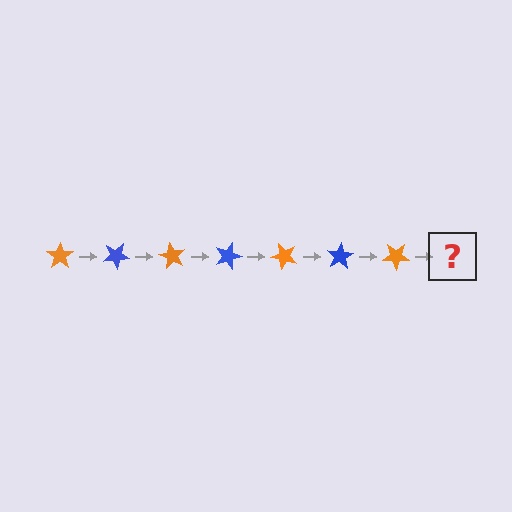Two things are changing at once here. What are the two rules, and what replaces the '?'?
The two rules are that it rotates 30 degrees each step and the color cycles through orange and blue. The '?' should be a blue star, rotated 210 degrees from the start.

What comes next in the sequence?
The next element should be a blue star, rotated 210 degrees from the start.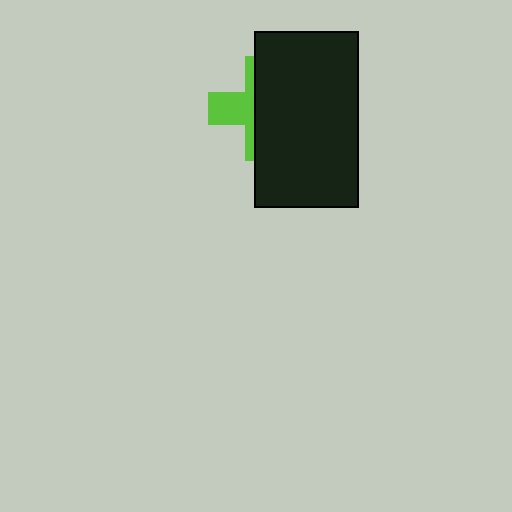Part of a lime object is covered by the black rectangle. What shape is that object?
It is a cross.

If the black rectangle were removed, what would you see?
You would see the complete lime cross.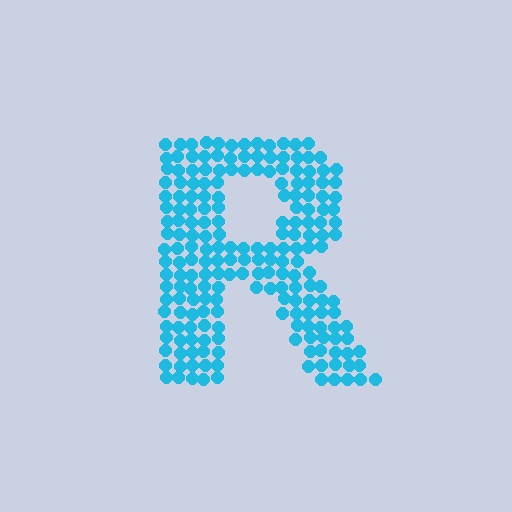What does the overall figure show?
The overall figure shows the letter R.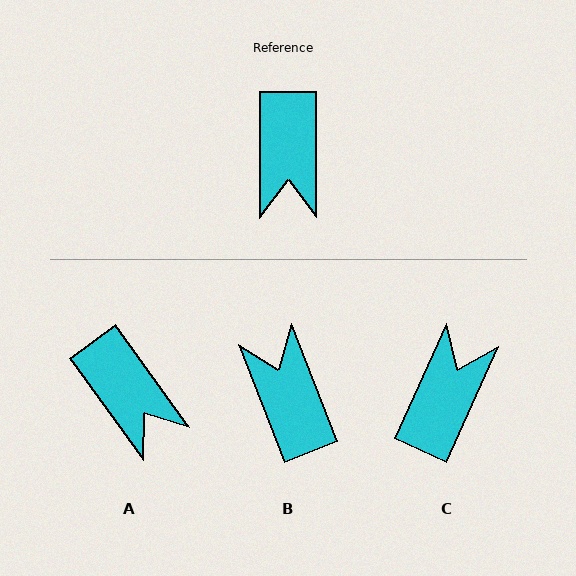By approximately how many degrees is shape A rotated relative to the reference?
Approximately 36 degrees counter-clockwise.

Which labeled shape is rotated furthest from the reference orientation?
B, about 159 degrees away.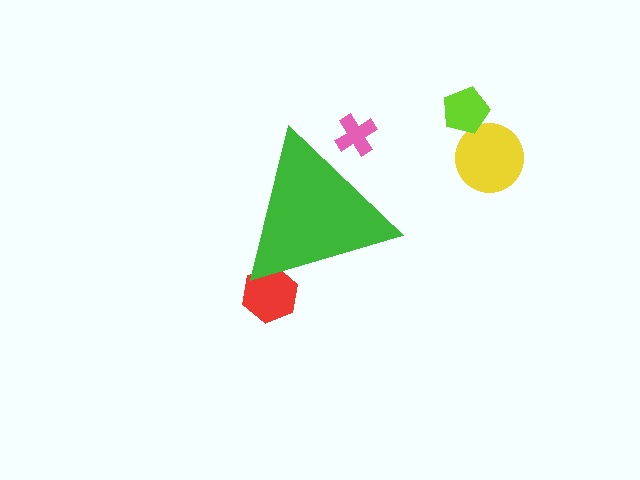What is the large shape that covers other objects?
A green triangle.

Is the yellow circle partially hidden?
No, the yellow circle is fully visible.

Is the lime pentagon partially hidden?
No, the lime pentagon is fully visible.